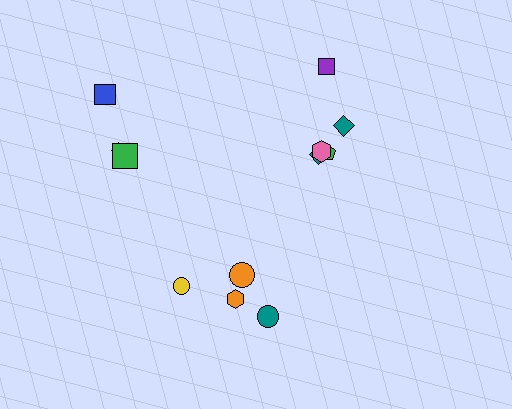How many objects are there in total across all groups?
There are 12 objects.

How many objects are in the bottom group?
There are 4 objects.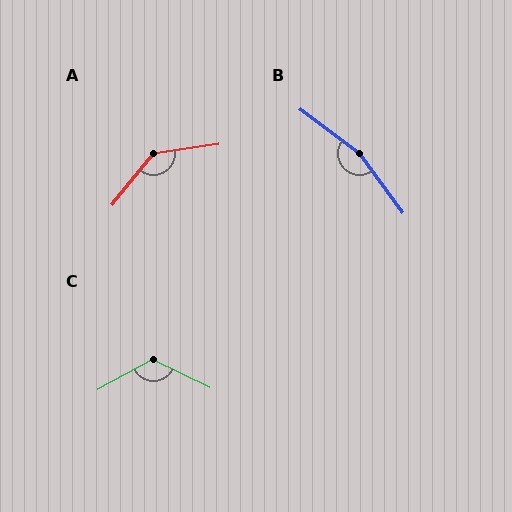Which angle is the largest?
B, at approximately 163 degrees.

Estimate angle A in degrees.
Approximately 137 degrees.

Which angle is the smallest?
C, at approximately 125 degrees.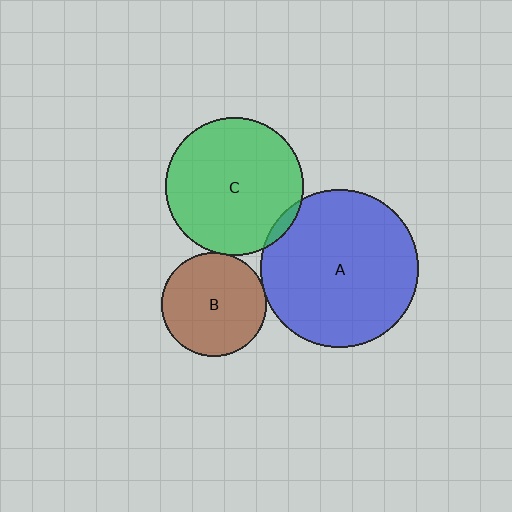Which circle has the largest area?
Circle A (blue).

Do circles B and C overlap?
Yes.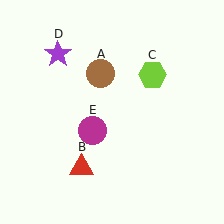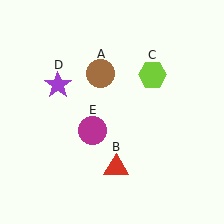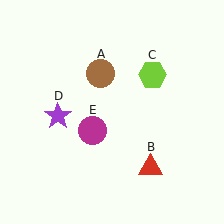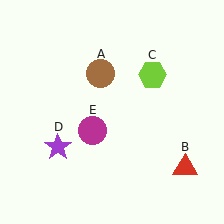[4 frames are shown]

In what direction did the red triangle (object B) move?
The red triangle (object B) moved right.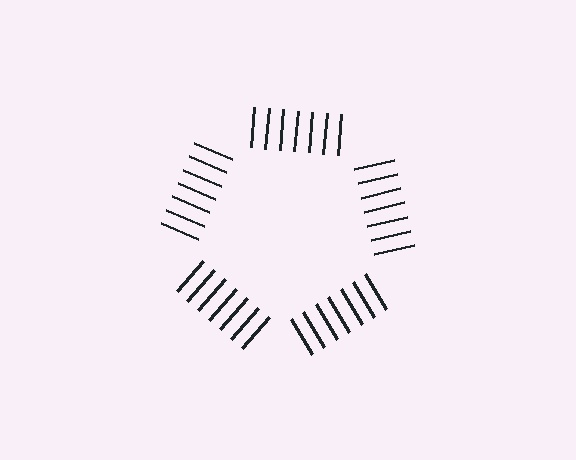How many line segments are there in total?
35 — 7 along each of the 5 edges.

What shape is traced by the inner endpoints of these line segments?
An illusory pentagon — the line segments terminate on its edges but no continuous stroke is drawn.